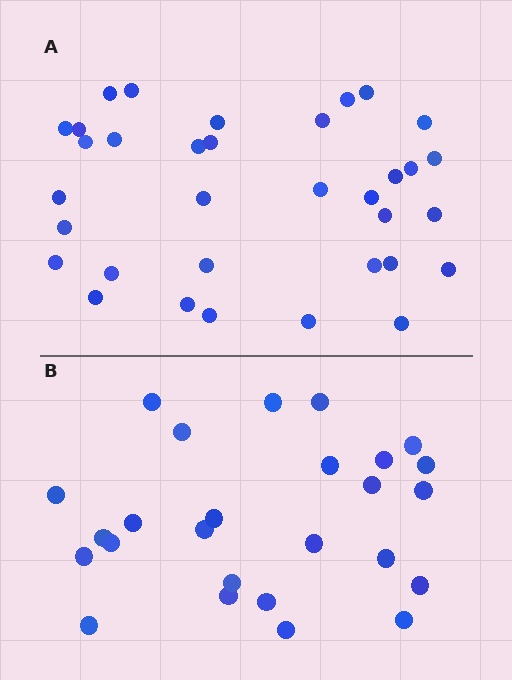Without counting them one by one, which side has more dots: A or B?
Region A (the top region) has more dots.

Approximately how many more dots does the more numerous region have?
Region A has roughly 8 or so more dots than region B.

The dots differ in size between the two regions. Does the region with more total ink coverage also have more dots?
No. Region B has more total ink coverage because its dots are larger, but region A actually contains more individual dots. Total area can be misleading — the number of items is what matters here.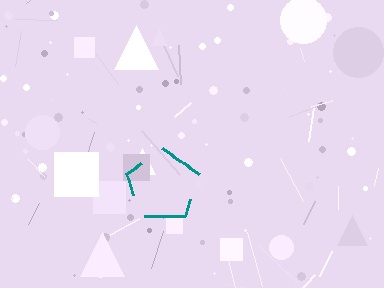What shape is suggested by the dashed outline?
The dashed outline suggests a pentagon.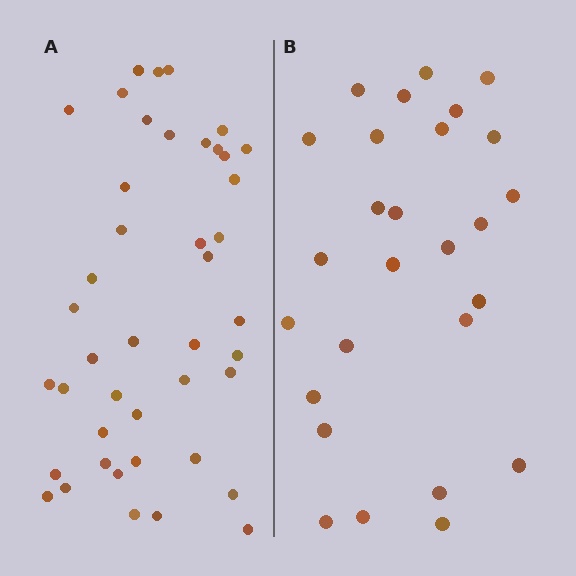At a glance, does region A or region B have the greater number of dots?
Region A (the left region) has more dots.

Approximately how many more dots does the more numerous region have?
Region A has approximately 15 more dots than region B.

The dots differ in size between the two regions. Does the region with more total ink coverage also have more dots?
No. Region B has more total ink coverage because its dots are larger, but region A actually contains more individual dots. Total area can be misleading — the number of items is what matters here.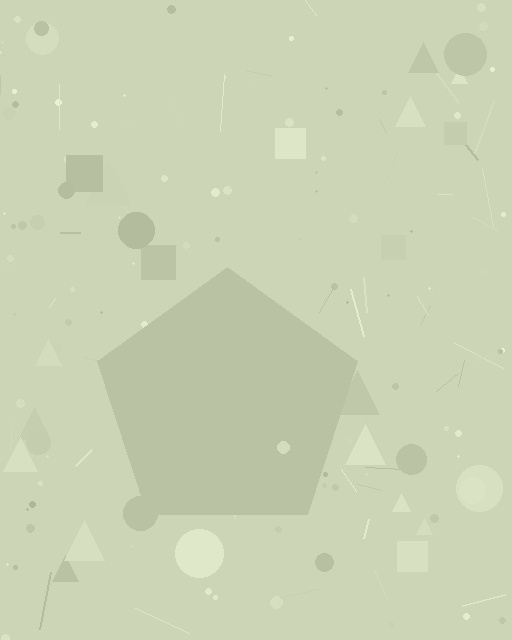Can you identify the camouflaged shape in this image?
The camouflaged shape is a pentagon.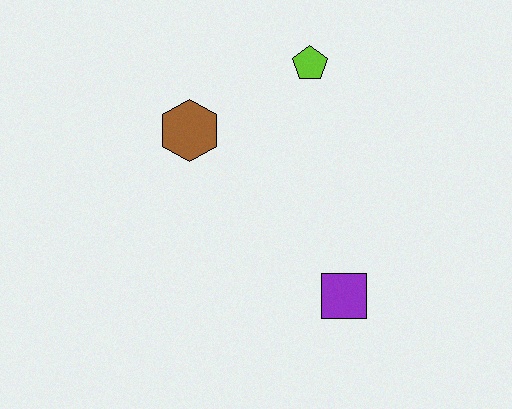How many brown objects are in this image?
There is 1 brown object.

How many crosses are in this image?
There are no crosses.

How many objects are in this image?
There are 3 objects.